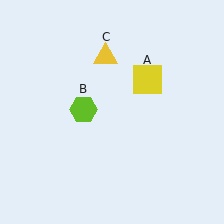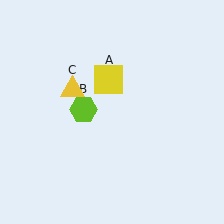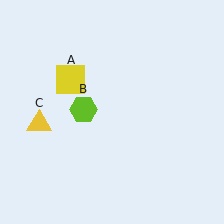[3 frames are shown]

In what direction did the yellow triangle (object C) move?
The yellow triangle (object C) moved down and to the left.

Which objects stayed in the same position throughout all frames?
Lime hexagon (object B) remained stationary.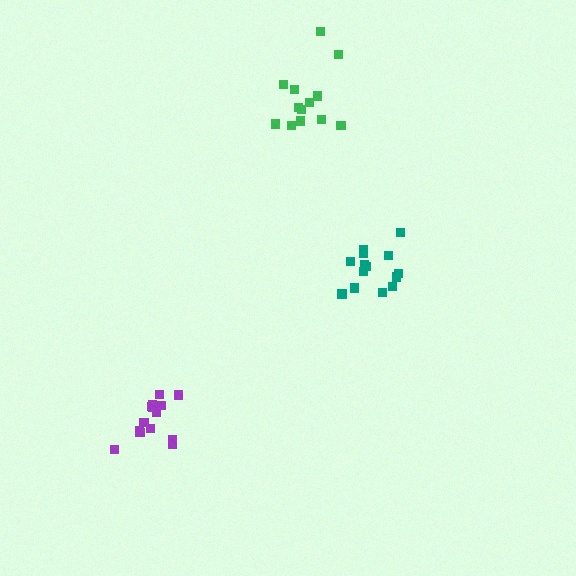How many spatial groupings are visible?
There are 3 spatial groupings.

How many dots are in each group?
Group 1: 13 dots, Group 2: 14 dots, Group 3: 14 dots (41 total).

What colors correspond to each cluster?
The clusters are colored: green, teal, purple.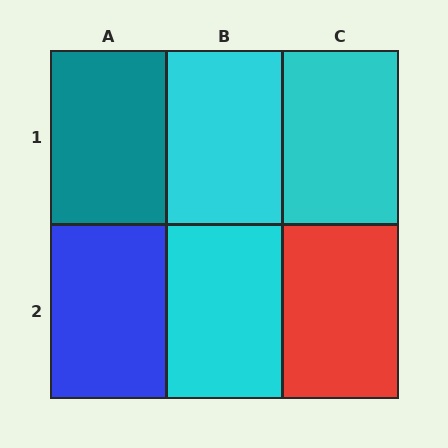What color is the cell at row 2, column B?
Cyan.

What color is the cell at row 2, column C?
Red.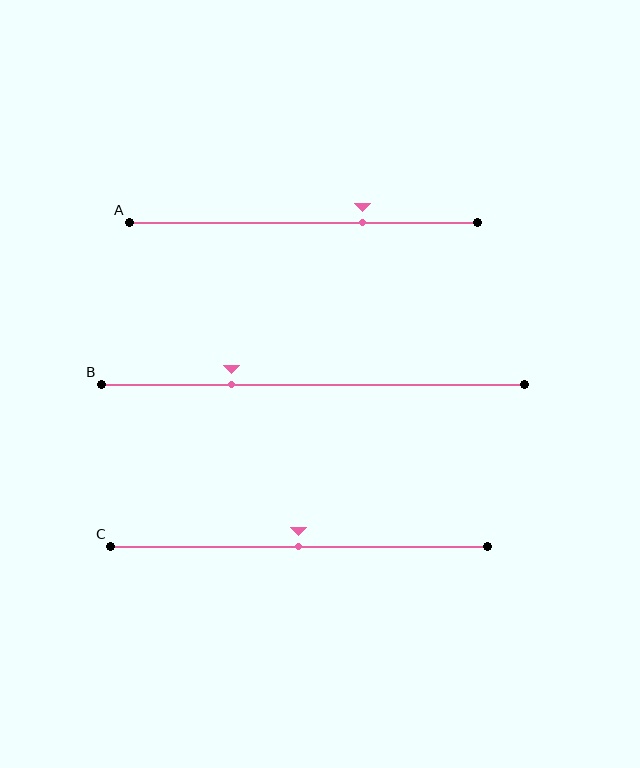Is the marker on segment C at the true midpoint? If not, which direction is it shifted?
Yes, the marker on segment C is at the true midpoint.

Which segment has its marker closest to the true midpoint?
Segment C has its marker closest to the true midpoint.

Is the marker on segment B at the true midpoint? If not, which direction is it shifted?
No, the marker on segment B is shifted to the left by about 19% of the segment length.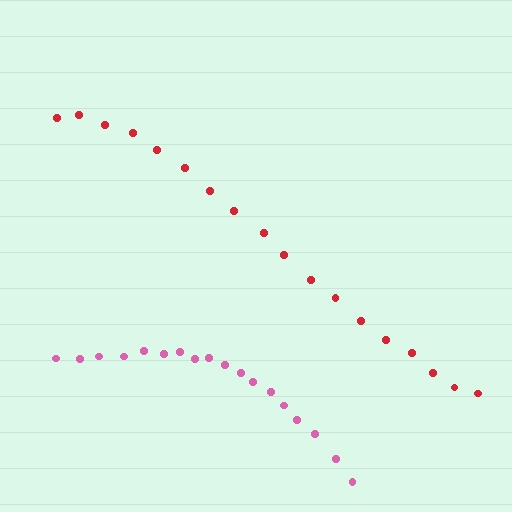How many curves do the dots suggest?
There are 2 distinct paths.